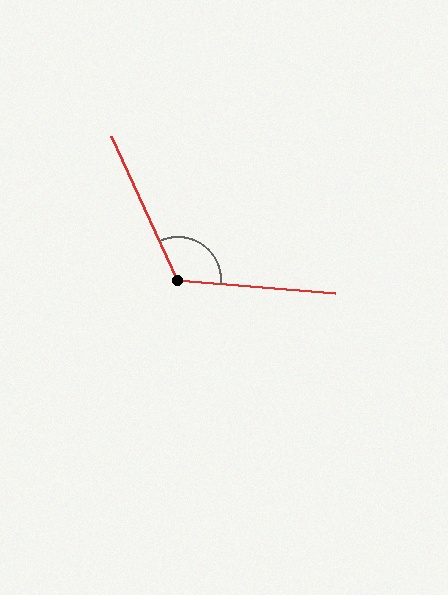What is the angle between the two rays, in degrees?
Approximately 120 degrees.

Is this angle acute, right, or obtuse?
It is obtuse.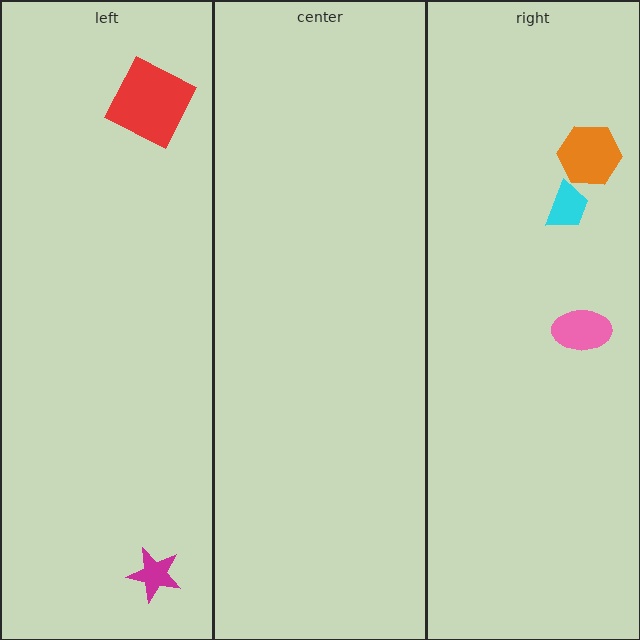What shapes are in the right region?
The cyan trapezoid, the pink ellipse, the orange hexagon.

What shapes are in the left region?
The magenta star, the red square.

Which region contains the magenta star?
The left region.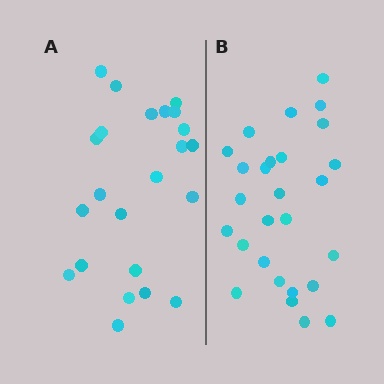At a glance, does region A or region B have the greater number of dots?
Region B (the right region) has more dots.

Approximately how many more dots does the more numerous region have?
Region B has about 4 more dots than region A.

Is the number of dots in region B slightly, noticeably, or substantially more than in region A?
Region B has only slightly more — the two regions are fairly close. The ratio is roughly 1.2 to 1.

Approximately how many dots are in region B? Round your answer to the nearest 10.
About 30 dots. (The exact count is 27, which rounds to 30.)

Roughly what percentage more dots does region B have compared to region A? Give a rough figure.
About 15% more.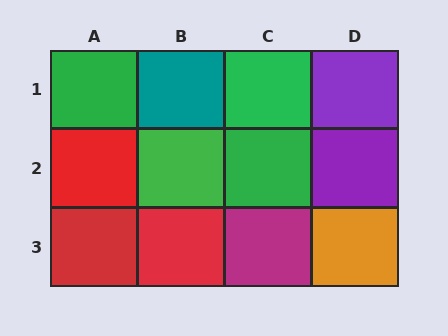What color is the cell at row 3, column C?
Magenta.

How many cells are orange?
1 cell is orange.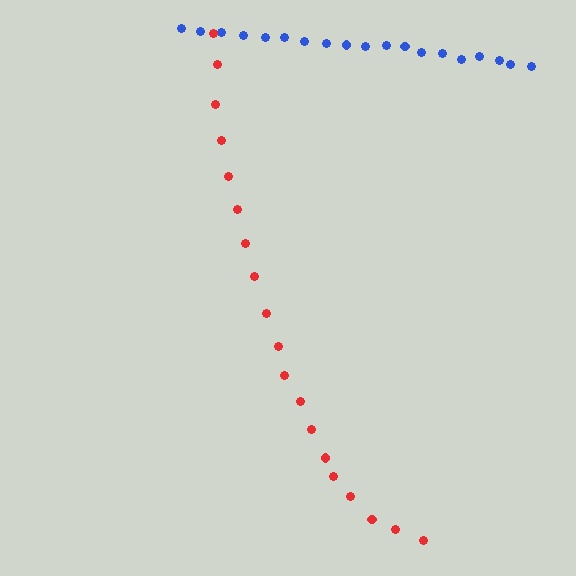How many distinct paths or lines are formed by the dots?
There are 2 distinct paths.